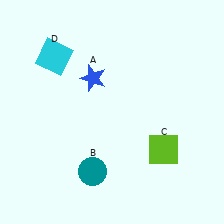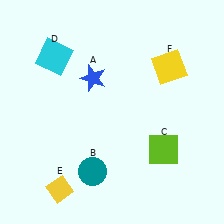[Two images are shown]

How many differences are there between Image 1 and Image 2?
There are 2 differences between the two images.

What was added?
A yellow diamond (E), a yellow square (F) were added in Image 2.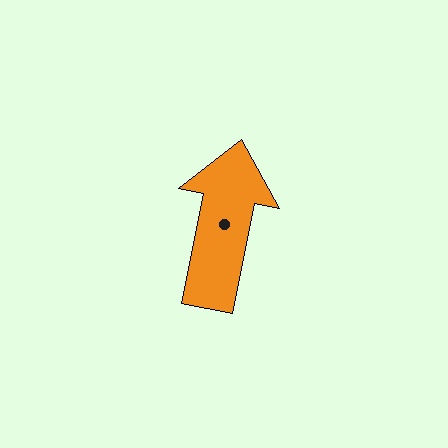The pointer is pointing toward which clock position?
Roughly 12 o'clock.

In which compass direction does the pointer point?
North.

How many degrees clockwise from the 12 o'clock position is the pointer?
Approximately 12 degrees.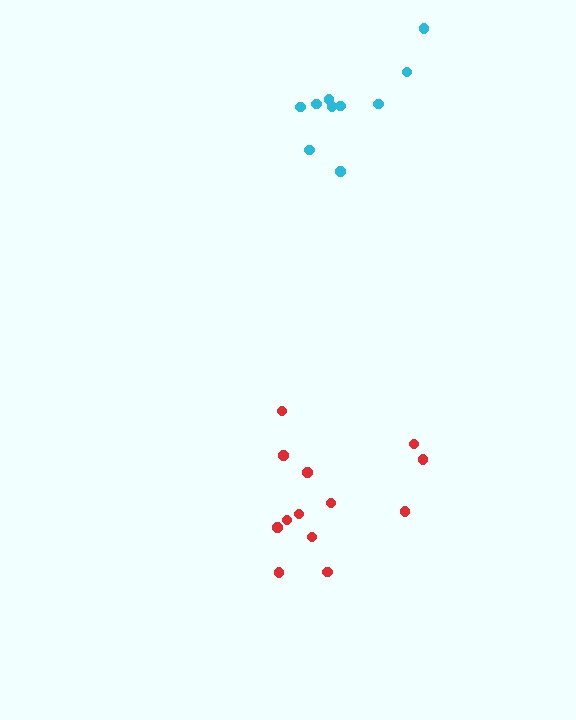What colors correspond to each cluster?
The clusters are colored: red, cyan.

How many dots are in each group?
Group 1: 13 dots, Group 2: 10 dots (23 total).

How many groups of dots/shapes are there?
There are 2 groups.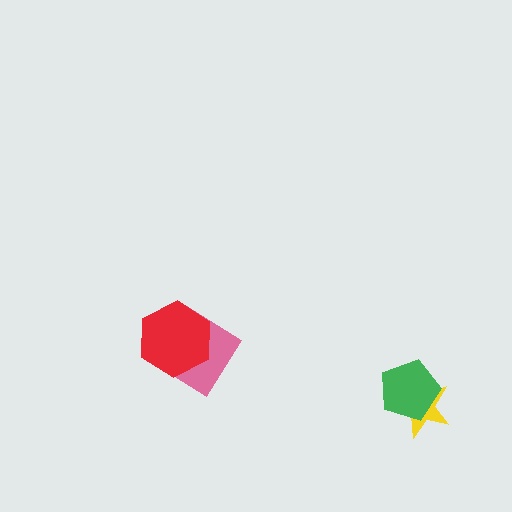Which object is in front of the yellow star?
The green pentagon is in front of the yellow star.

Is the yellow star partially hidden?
Yes, it is partially covered by another shape.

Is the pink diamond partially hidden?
Yes, it is partially covered by another shape.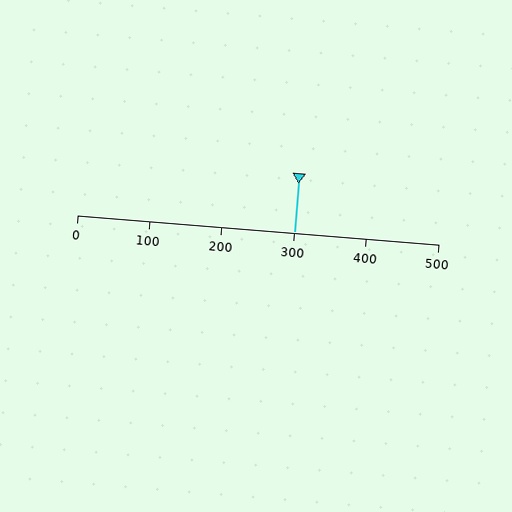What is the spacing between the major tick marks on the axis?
The major ticks are spaced 100 apart.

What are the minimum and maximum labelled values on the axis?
The axis runs from 0 to 500.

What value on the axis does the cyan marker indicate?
The marker indicates approximately 300.